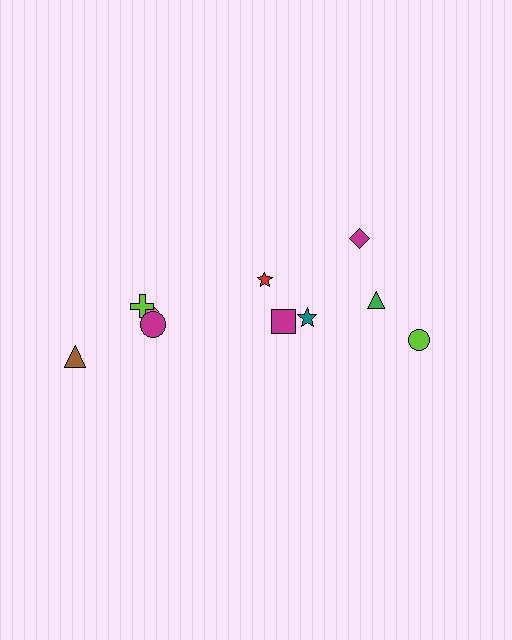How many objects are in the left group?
There are 4 objects.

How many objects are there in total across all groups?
There are 10 objects.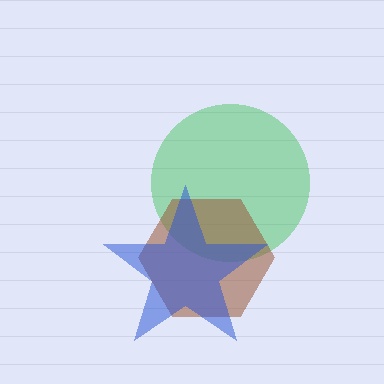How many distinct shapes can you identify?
There are 3 distinct shapes: a green circle, a brown hexagon, a blue star.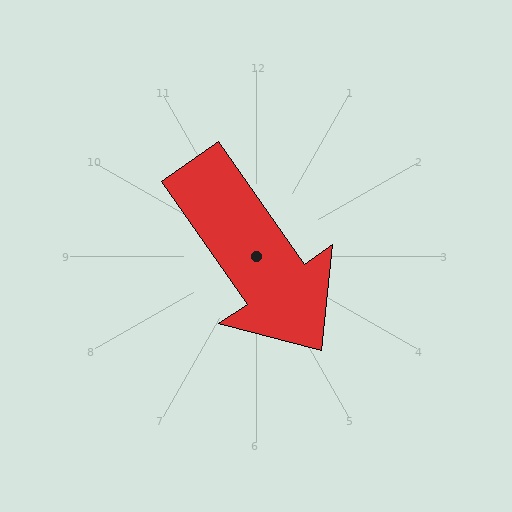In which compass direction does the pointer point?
Southeast.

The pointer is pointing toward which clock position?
Roughly 5 o'clock.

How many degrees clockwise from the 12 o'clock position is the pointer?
Approximately 145 degrees.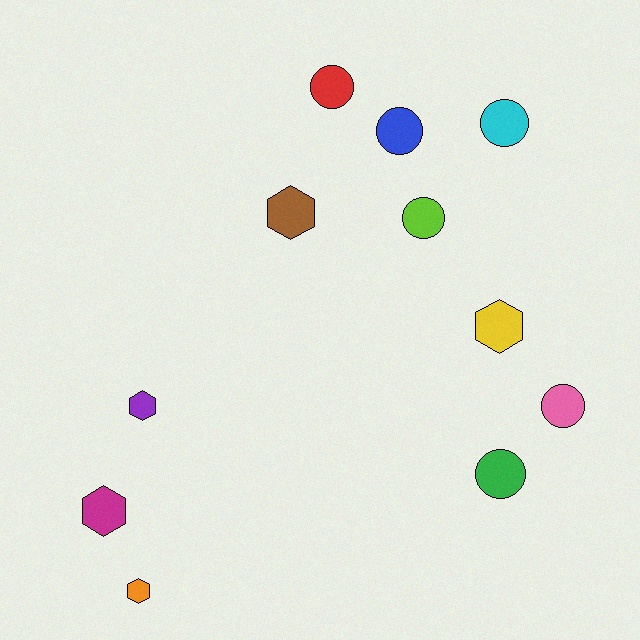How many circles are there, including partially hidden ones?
There are 6 circles.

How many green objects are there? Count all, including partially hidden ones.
There is 1 green object.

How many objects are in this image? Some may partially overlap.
There are 11 objects.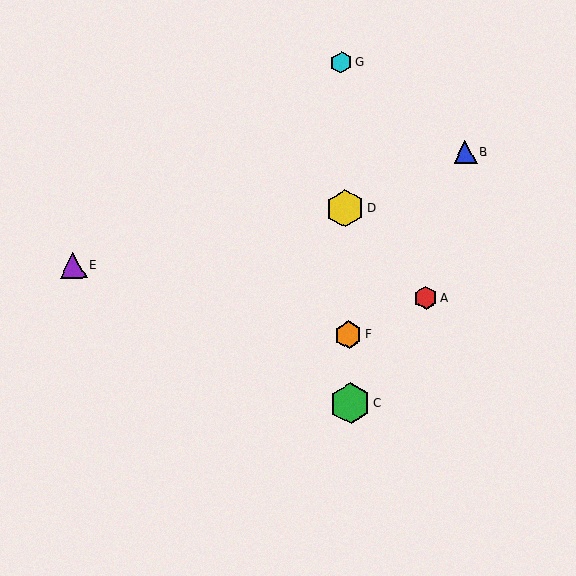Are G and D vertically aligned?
Yes, both are at x≈341.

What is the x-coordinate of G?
Object G is at x≈341.